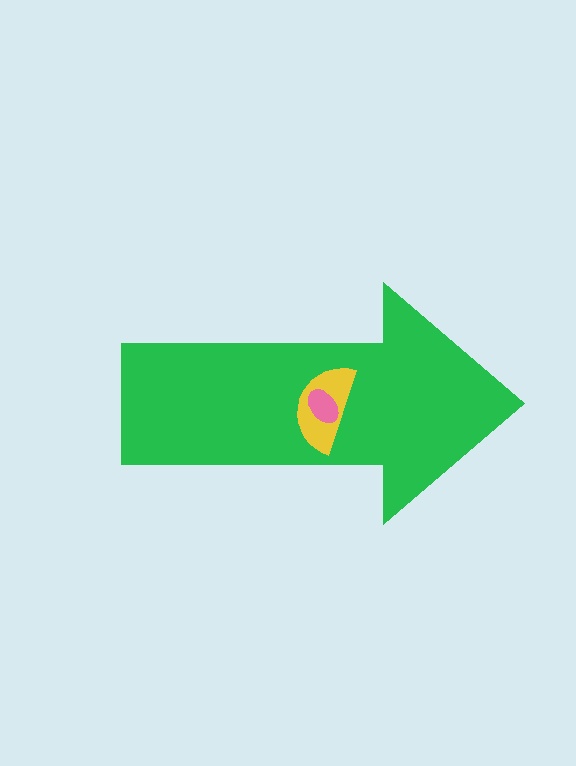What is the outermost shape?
The green arrow.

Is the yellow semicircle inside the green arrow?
Yes.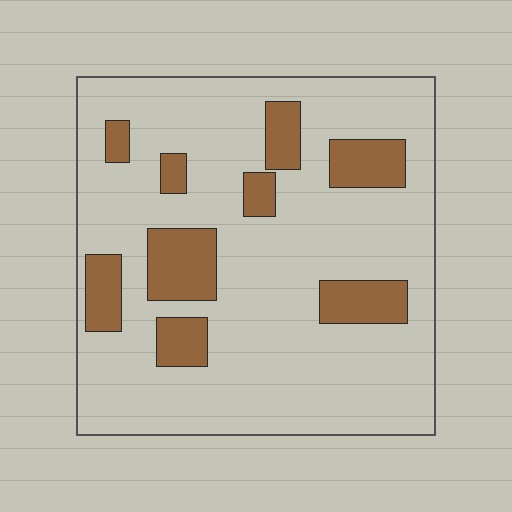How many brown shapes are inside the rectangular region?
9.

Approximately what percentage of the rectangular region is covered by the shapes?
Approximately 20%.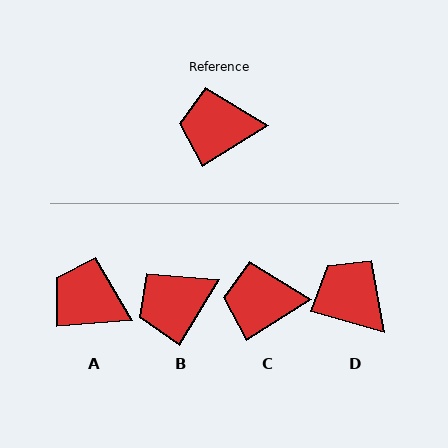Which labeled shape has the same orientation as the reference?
C.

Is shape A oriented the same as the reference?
No, it is off by about 28 degrees.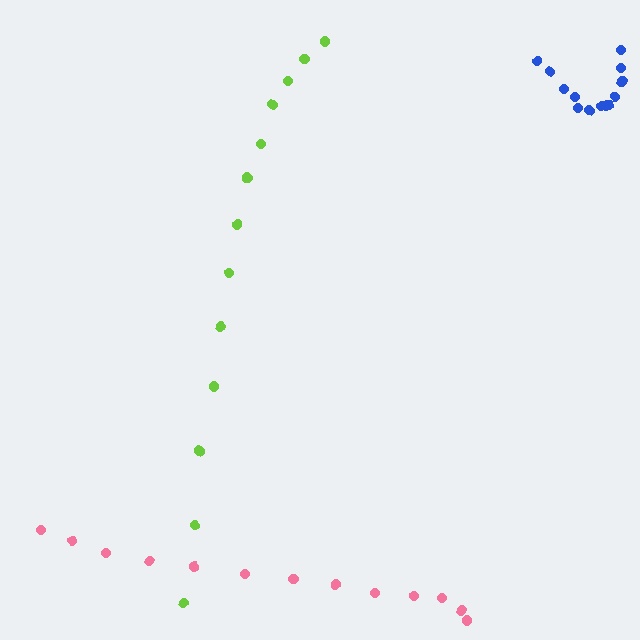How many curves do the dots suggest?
There are 3 distinct paths.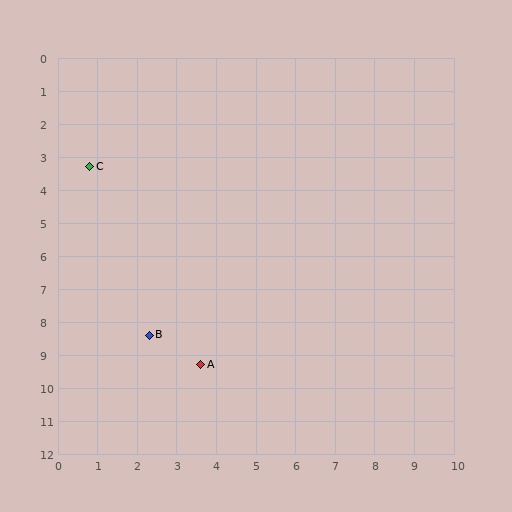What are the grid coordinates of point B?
Point B is at approximately (2.3, 8.4).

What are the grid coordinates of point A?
Point A is at approximately (3.6, 9.3).